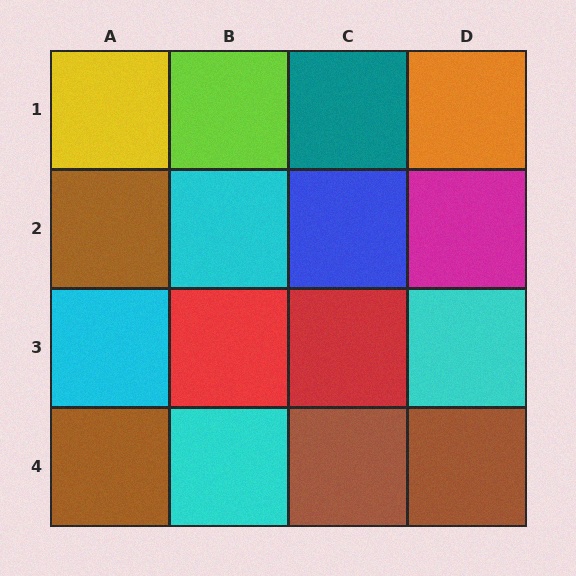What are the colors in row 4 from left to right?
Brown, cyan, brown, brown.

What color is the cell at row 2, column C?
Blue.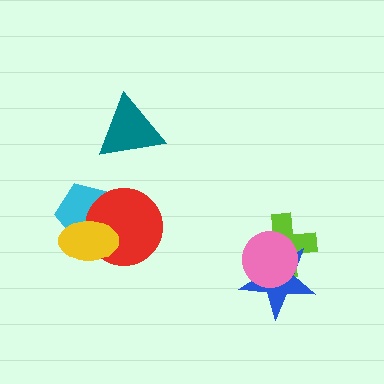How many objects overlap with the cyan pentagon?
2 objects overlap with the cyan pentagon.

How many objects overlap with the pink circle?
2 objects overlap with the pink circle.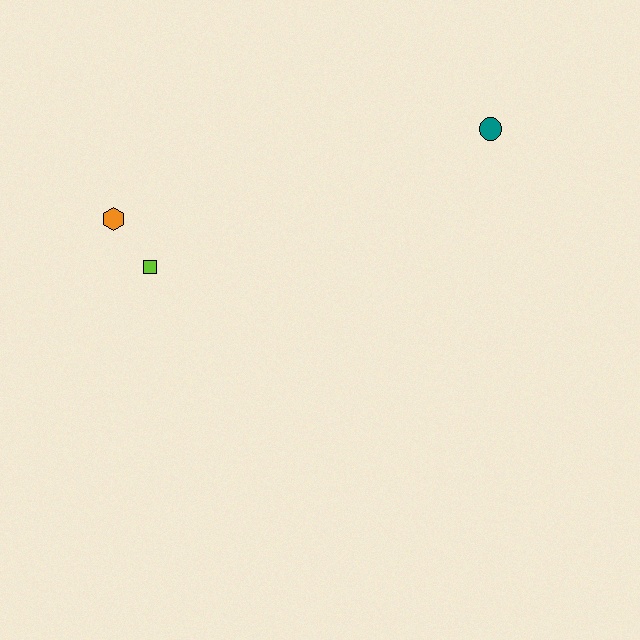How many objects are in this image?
There are 3 objects.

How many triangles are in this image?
There are no triangles.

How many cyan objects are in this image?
There are no cyan objects.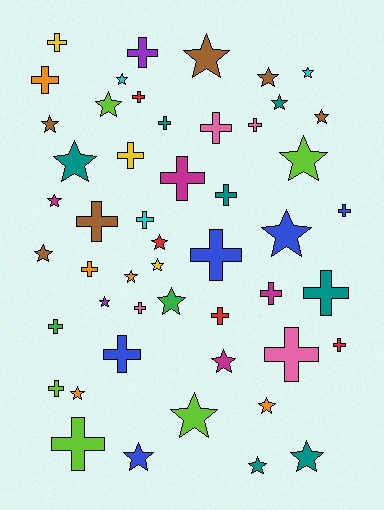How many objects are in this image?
There are 50 objects.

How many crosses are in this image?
There are 25 crosses.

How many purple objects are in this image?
There are 2 purple objects.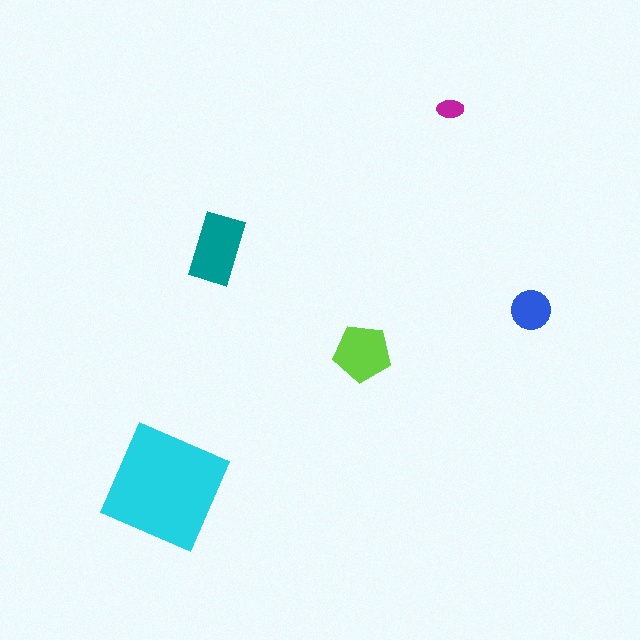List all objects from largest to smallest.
The cyan square, the teal rectangle, the lime pentagon, the blue circle, the magenta ellipse.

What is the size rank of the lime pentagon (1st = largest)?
3rd.